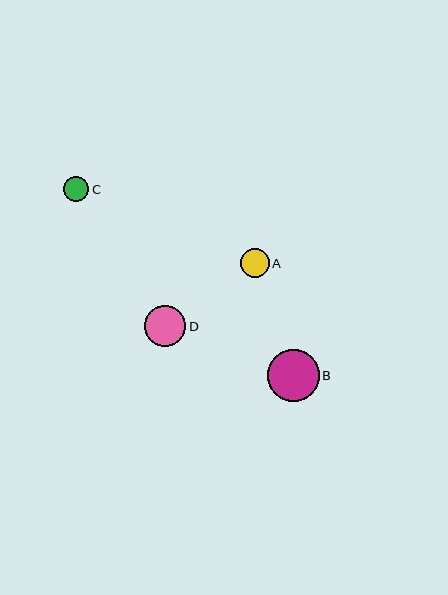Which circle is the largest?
Circle B is the largest with a size of approximately 52 pixels.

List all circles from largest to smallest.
From largest to smallest: B, D, A, C.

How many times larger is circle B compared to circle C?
Circle B is approximately 2.0 times the size of circle C.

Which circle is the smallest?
Circle C is the smallest with a size of approximately 26 pixels.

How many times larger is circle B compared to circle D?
Circle B is approximately 1.3 times the size of circle D.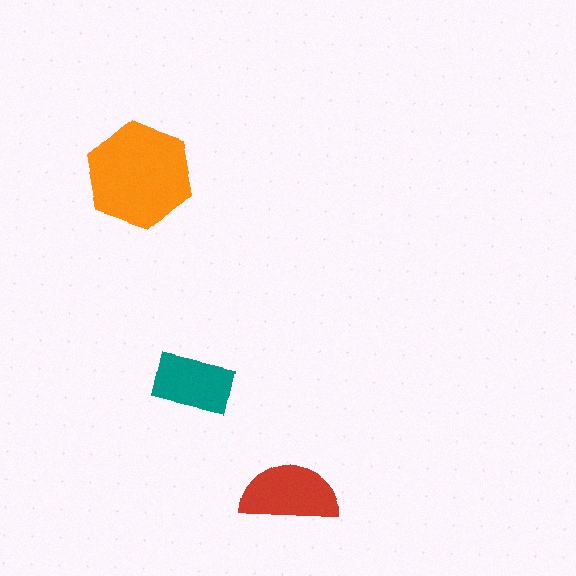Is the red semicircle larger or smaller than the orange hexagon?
Smaller.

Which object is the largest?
The orange hexagon.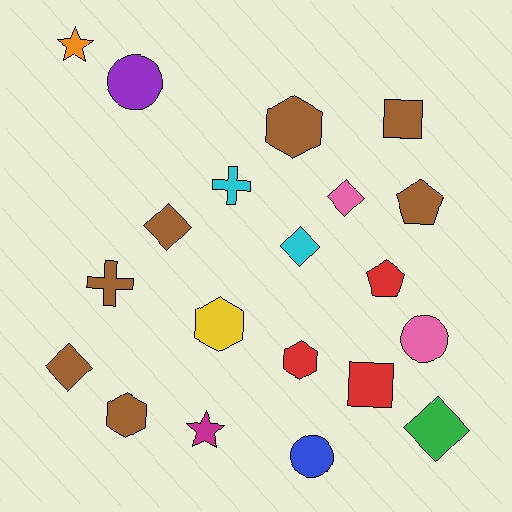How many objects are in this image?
There are 20 objects.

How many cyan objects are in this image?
There are 2 cyan objects.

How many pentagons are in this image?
There are 2 pentagons.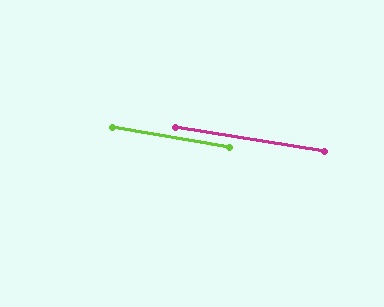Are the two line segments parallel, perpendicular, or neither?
Parallel — their directions differ by only 0.6°.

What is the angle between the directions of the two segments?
Approximately 1 degree.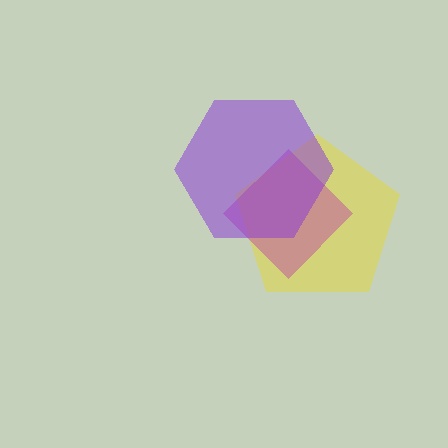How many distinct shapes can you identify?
There are 3 distinct shapes: a yellow pentagon, a magenta diamond, a purple hexagon.